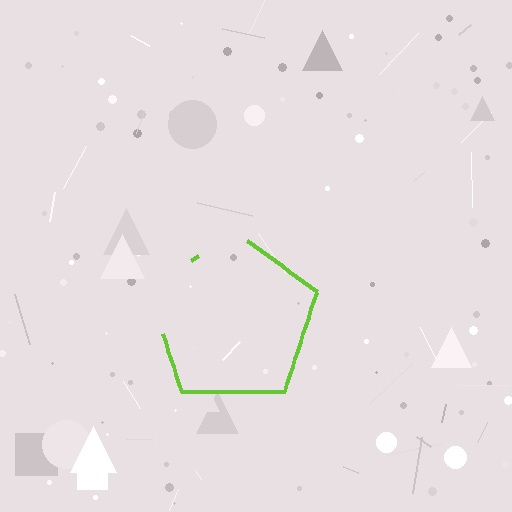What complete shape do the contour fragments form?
The contour fragments form a pentagon.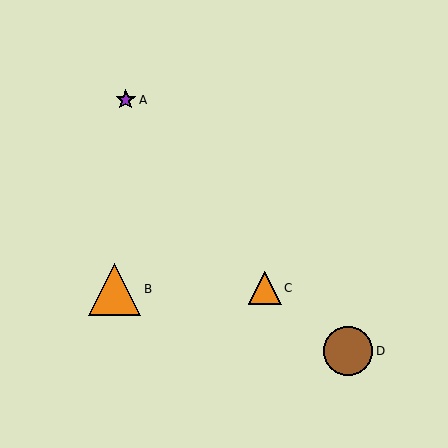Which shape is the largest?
The orange triangle (labeled B) is the largest.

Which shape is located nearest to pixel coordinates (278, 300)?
The orange triangle (labeled C) at (265, 288) is nearest to that location.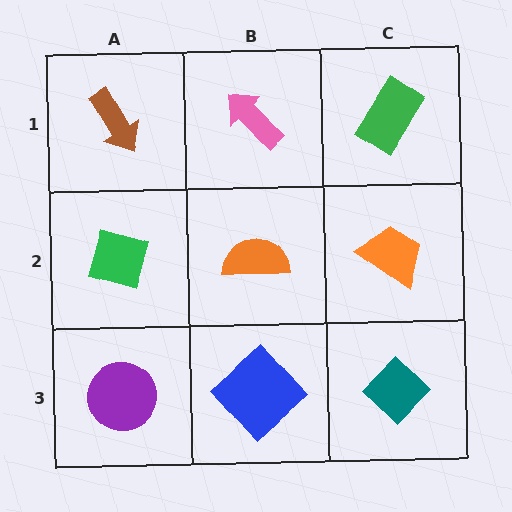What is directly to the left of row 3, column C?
A blue diamond.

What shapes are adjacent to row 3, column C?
An orange trapezoid (row 2, column C), a blue diamond (row 3, column B).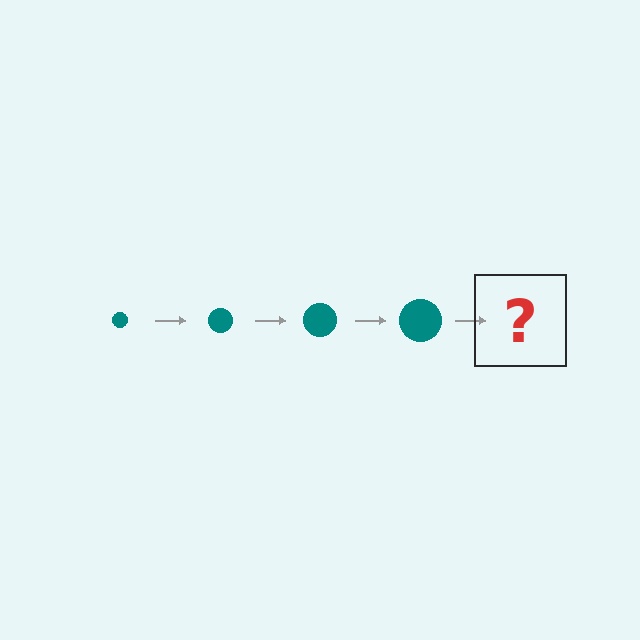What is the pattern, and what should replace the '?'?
The pattern is that the circle gets progressively larger each step. The '?' should be a teal circle, larger than the previous one.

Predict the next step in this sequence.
The next step is a teal circle, larger than the previous one.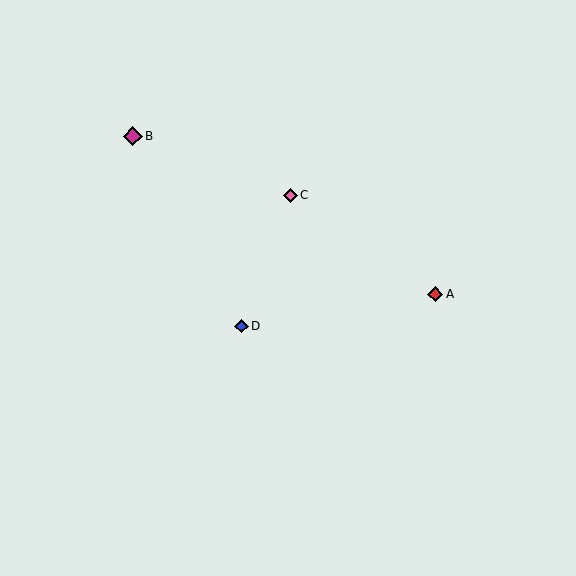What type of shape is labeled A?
Shape A is a red diamond.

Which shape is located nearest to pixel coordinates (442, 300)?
The red diamond (labeled A) at (435, 294) is nearest to that location.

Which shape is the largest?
The magenta diamond (labeled B) is the largest.